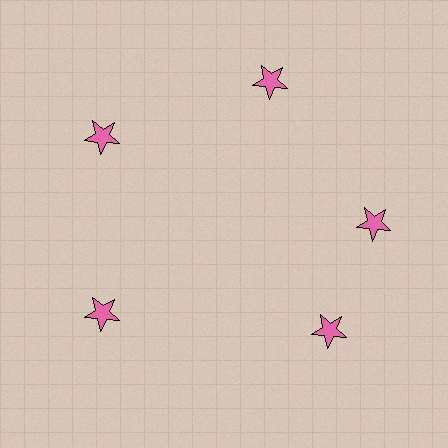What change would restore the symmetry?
The symmetry would be restored by rotating it back into even spacing with its neighbors so that all 5 stars sit at equal angles and equal distance from the center.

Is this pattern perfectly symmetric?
No. The 5 pink stars are arranged in a ring, but one element near the 5 o'clock position is rotated out of alignment along the ring, breaking the 5-fold rotational symmetry.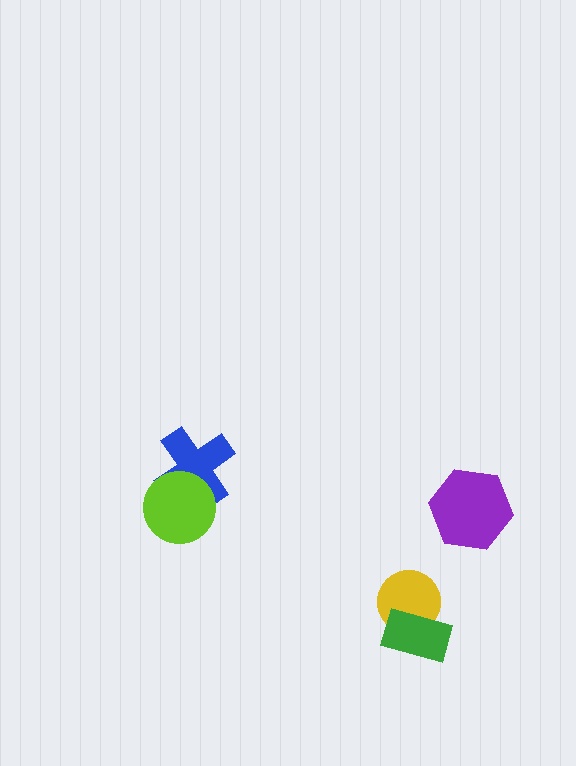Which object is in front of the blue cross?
The lime circle is in front of the blue cross.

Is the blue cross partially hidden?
Yes, it is partially covered by another shape.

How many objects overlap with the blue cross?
1 object overlaps with the blue cross.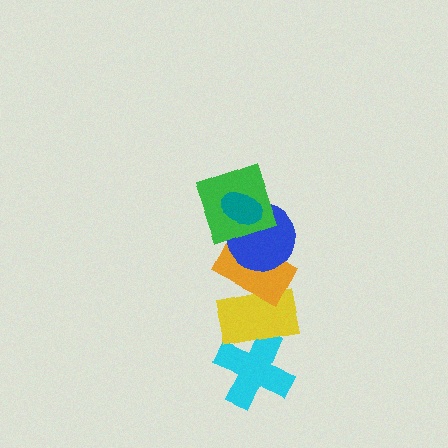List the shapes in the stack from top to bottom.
From top to bottom: the teal ellipse, the green square, the blue circle, the orange rectangle, the yellow rectangle, the cyan cross.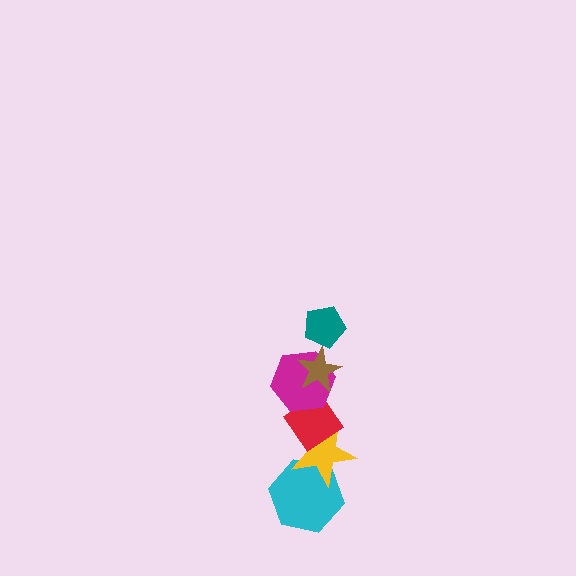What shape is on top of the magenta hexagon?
The brown star is on top of the magenta hexagon.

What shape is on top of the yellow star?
The red diamond is on top of the yellow star.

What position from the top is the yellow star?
The yellow star is 5th from the top.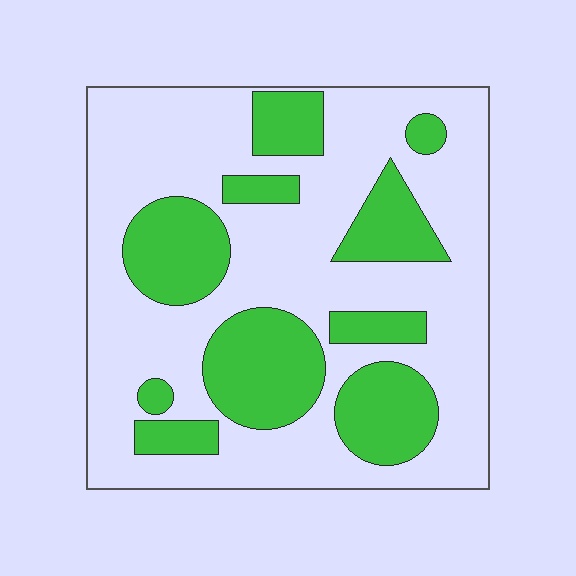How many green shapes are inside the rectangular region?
10.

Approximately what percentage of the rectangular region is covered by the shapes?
Approximately 30%.